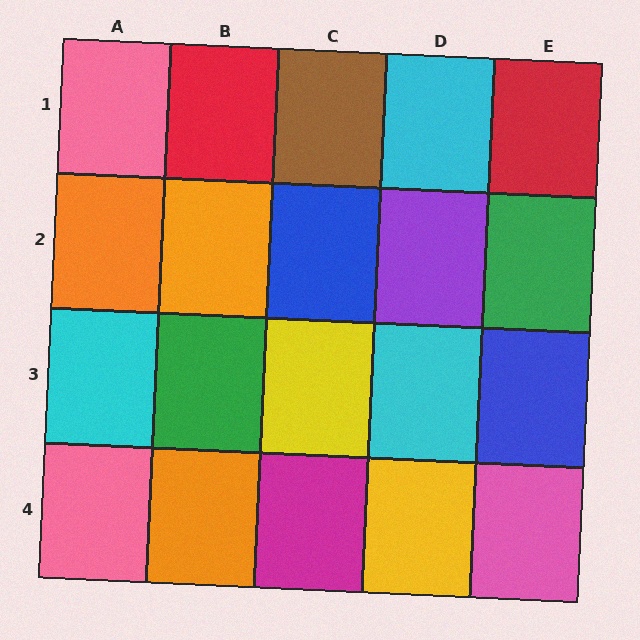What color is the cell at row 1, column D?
Cyan.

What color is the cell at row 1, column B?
Red.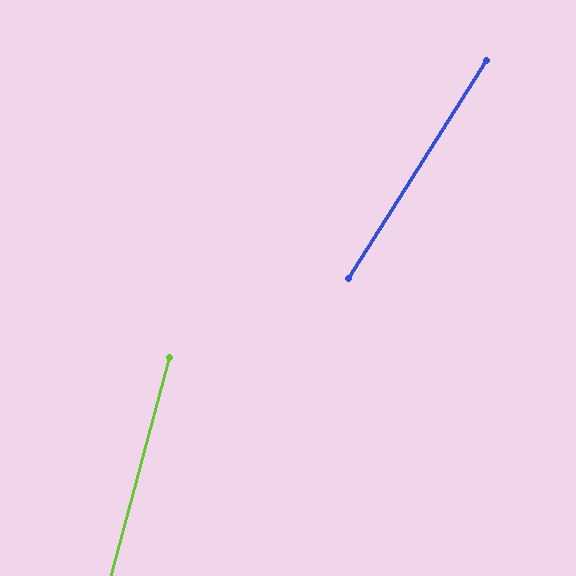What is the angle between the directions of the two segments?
Approximately 17 degrees.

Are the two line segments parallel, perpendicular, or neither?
Neither parallel nor perpendicular — they differ by about 17°.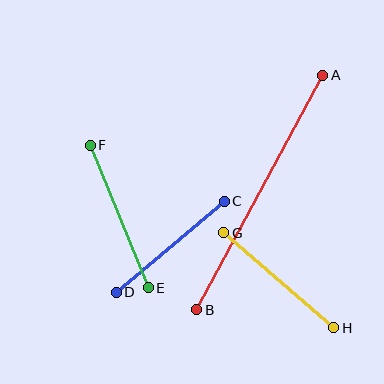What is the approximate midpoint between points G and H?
The midpoint is at approximately (279, 280) pixels.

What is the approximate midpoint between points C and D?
The midpoint is at approximately (170, 247) pixels.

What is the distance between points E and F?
The distance is approximately 154 pixels.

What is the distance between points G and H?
The distance is approximately 145 pixels.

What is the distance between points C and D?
The distance is approximately 141 pixels.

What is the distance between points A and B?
The distance is approximately 266 pixels.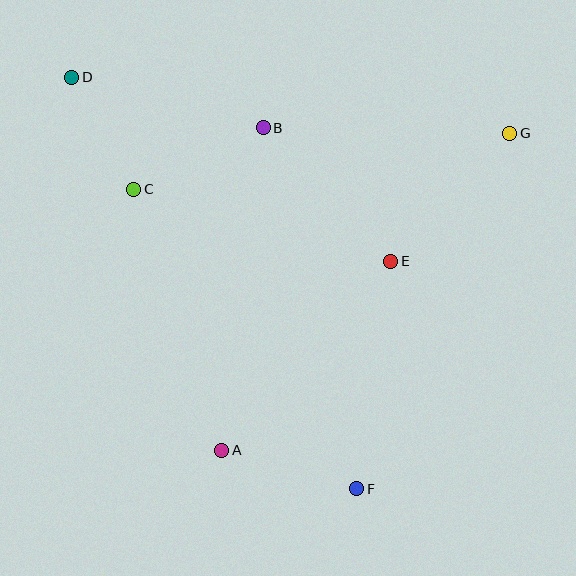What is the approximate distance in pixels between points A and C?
The distance between A and C is approximately 275 pixels.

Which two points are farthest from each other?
Points D and F are farthest from each other.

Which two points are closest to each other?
Points C and D are closest to each other.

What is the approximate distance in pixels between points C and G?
The distance between C and G is approximately 380 pixels.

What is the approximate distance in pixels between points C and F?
The distance between C and F is approximately 373 pixels.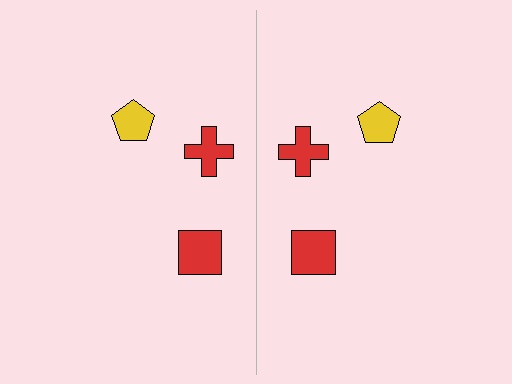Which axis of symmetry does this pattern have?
The pattern has a vertical axis of symmetry running through the center of the image.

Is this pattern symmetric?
Yes, this pattern has bilateral (reflection) symmetry.